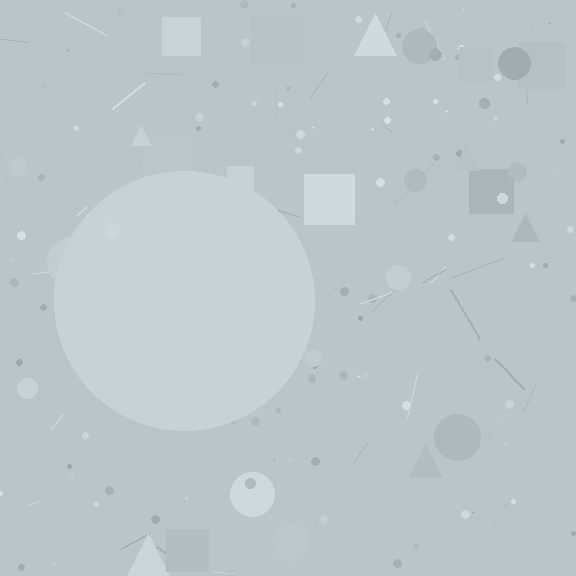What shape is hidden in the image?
A circle is hidden in the image.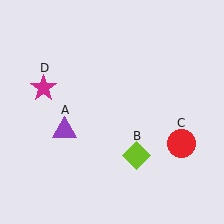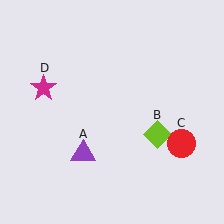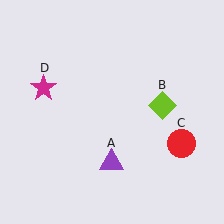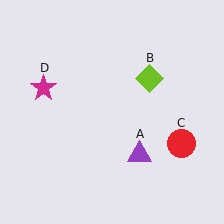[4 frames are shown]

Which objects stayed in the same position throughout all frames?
Red circle (object C) and magenta star (object D) remained stationary.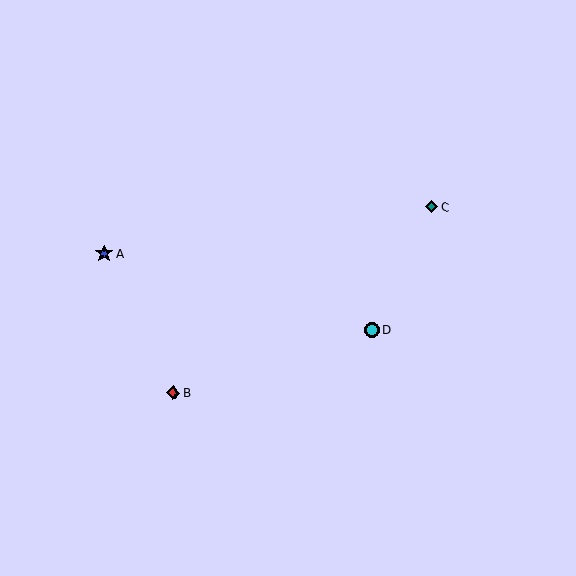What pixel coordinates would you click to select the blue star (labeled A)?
Click at (104, 254) to select the blue star A.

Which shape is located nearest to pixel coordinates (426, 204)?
The teal diamond (labeled C) at (431, 207) is nearest to that location.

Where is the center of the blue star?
The center of the blue star is at (104, 254).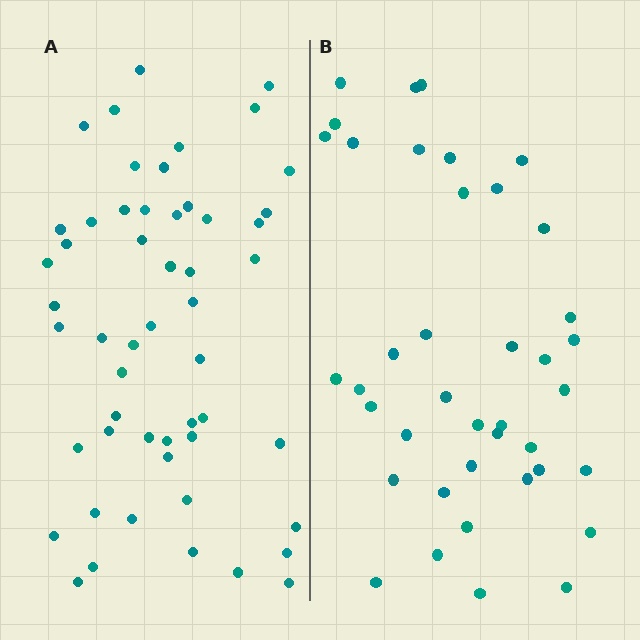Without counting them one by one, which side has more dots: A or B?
Region A (the left region) has more dots.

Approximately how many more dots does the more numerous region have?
Region A has approximately 15 more dots than region B.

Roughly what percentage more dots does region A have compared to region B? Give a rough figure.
About 30% more.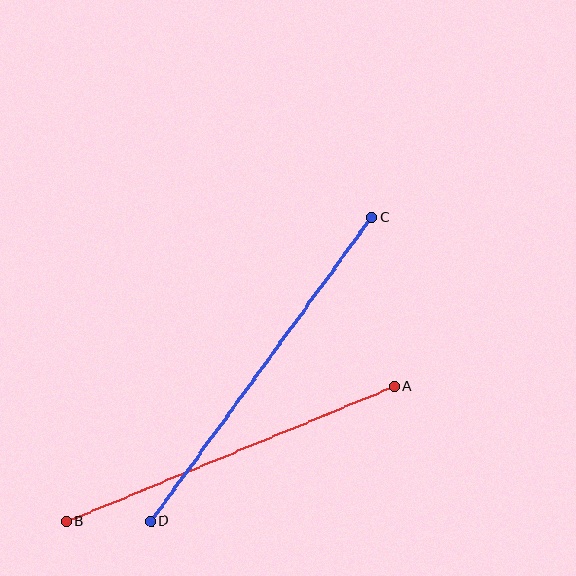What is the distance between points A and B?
The distance is approximately 354 pixels.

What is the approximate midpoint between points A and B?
The midpoint is at approximately (230, 454) pixels.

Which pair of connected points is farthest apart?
Points C and D are farthest apart.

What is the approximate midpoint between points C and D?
The midpoint is at approximately (261, 369) pixels.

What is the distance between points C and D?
The distance is approximately 376 pixels.